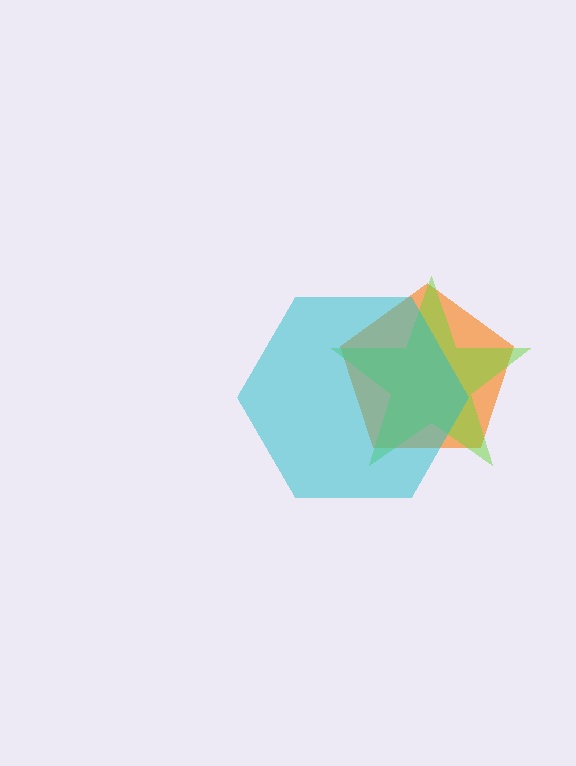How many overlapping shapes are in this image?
There are 3 overlapping shapes in the image.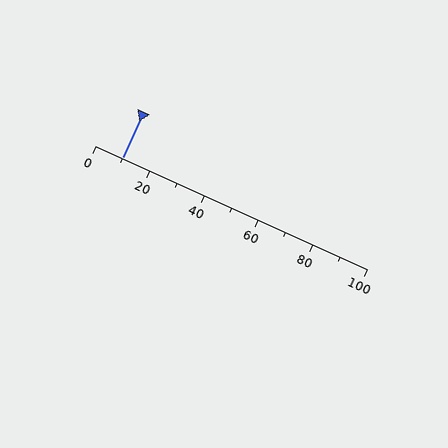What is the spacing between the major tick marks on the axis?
The major ticks are spaced 20 apart.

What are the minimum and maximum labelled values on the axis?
The axis runs from 0 to 100.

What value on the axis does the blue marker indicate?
The marker indicates approximately 10.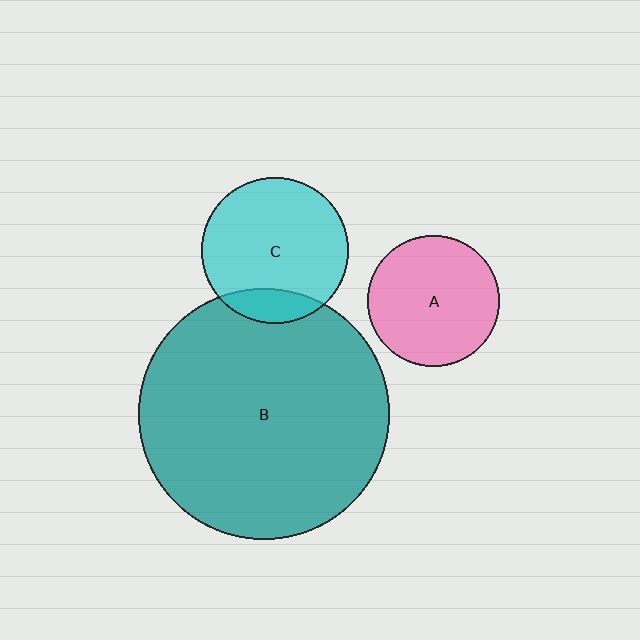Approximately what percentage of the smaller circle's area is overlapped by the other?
Approximately 15%.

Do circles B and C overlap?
Yes.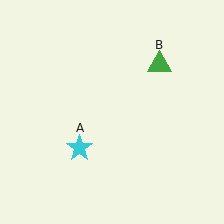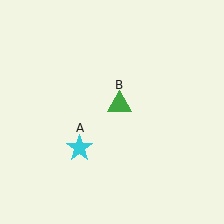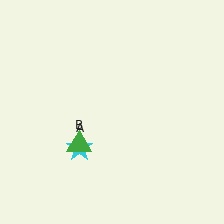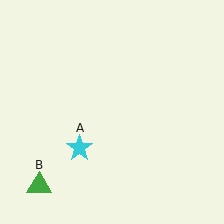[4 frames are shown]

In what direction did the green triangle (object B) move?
The green triangle (object B) moved down and to the left.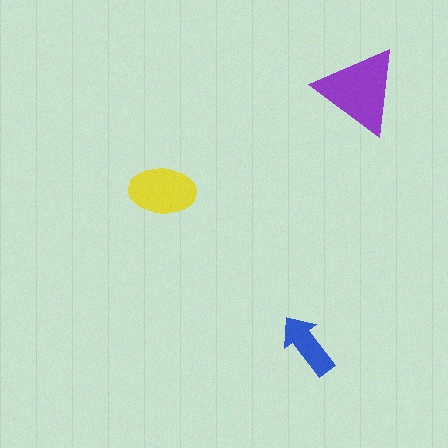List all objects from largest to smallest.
The purple triangle, the yellow ellipse, the blue arrow.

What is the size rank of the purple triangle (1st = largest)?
1st.